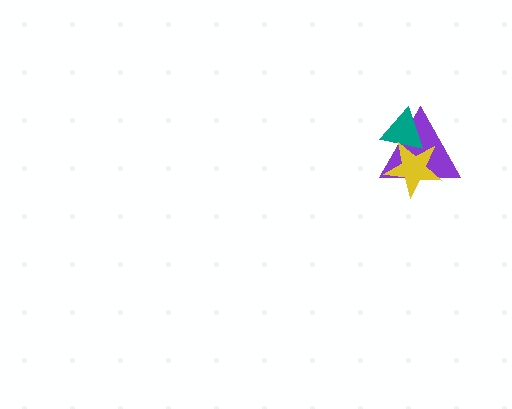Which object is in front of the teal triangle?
The yellow star is in front of the teal triangle.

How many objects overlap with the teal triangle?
2 objects overlap with the teal triangle.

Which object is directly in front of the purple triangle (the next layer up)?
The teal triangle is directly in front of the purple triangle.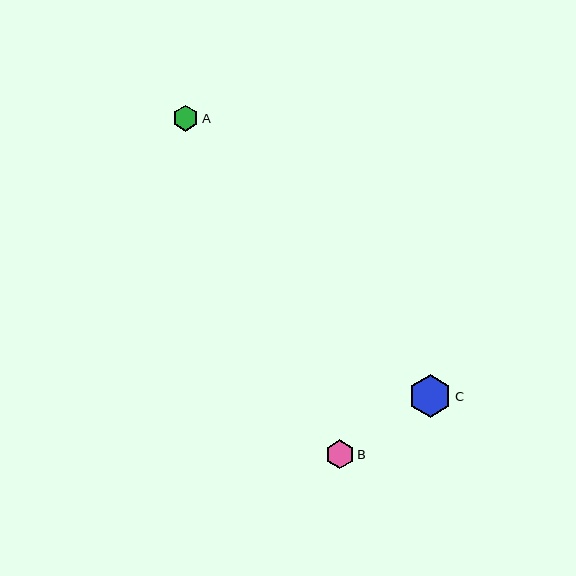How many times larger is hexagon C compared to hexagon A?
Hexagon C is approximately 1.7 times the size of hexagon A.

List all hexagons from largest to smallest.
From largest to smallest: C, B, A.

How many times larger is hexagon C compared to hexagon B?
Hexagon C is approximately 1.5 times the size of hexagon B.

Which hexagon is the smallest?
Hexagon A is the smallest with a size of approximately 26 pixels.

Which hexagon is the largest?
Hexagon C is the largest with a size of approximately 43 pixels.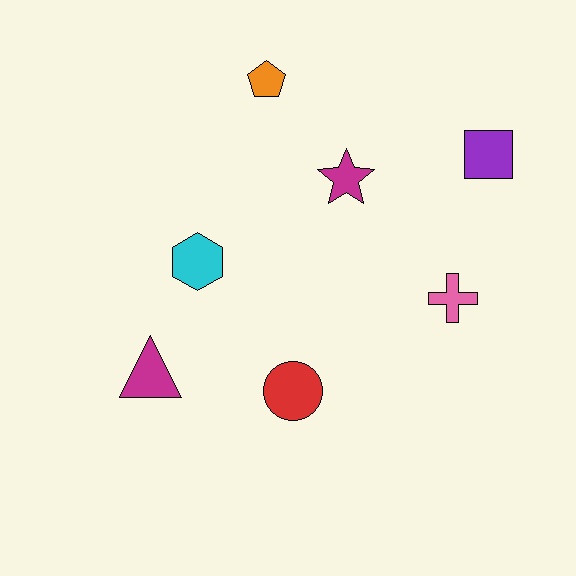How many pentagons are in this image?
There is 1 pentagon.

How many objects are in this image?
There are 7 objects.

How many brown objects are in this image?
There are no brown objects.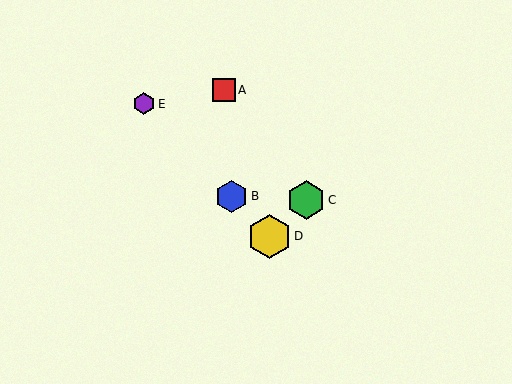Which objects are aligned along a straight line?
Objects B, D, E are aligned along a straight line.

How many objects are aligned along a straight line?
3 objects (B, D, E) are aligned along a straight line.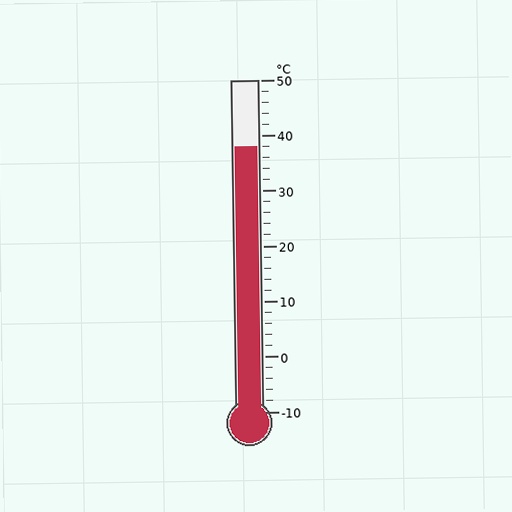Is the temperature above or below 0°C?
The temperature is above 0°C.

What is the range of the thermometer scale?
The thermometer scale ranges from -10°C to 50°C.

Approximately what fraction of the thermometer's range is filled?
The thermometer is filled to approximately 80% of its range.